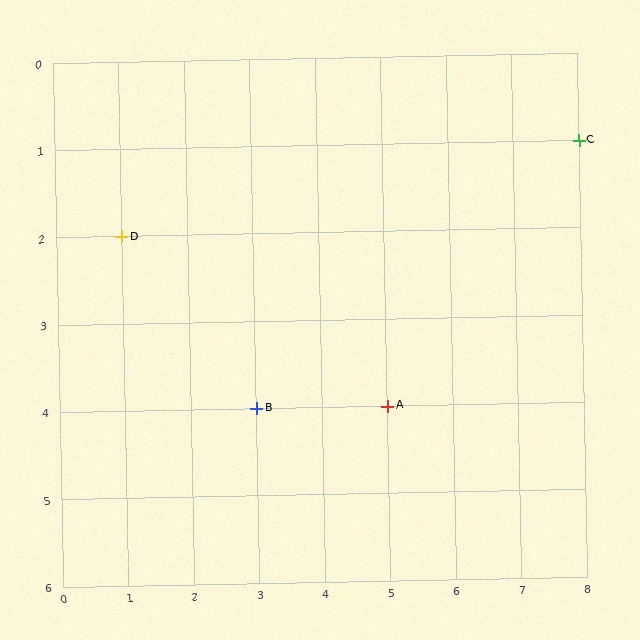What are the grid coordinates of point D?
Point D is at grid coordinates (1, 2).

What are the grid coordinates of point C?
Point C is at grid coordinates (8, 1).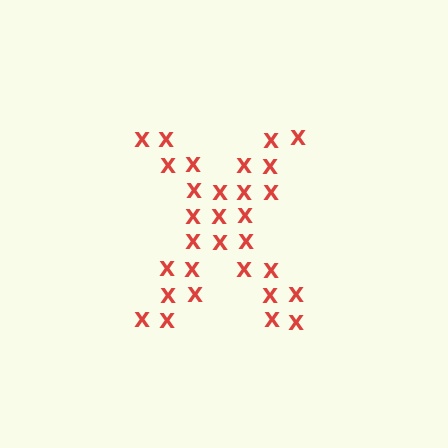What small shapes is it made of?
It is made of small letter X's.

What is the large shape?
The large shape is the letter X.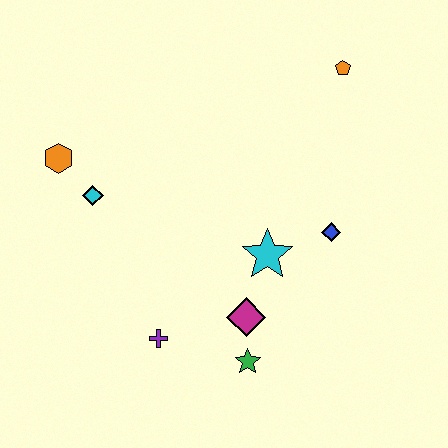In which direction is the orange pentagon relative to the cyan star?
The orange pentagon is above the cyan star.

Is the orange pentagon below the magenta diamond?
No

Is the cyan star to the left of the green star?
No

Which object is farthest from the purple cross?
The orange pentagon is farthest from the purple cross.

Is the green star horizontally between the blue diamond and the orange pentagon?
No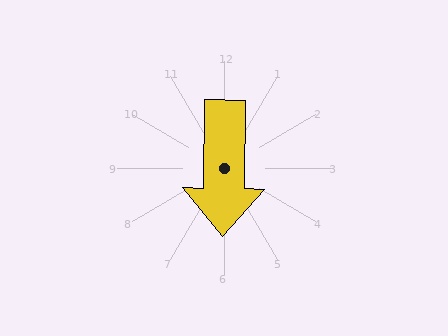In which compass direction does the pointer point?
South.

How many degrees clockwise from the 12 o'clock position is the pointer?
Approximately 181 degrees.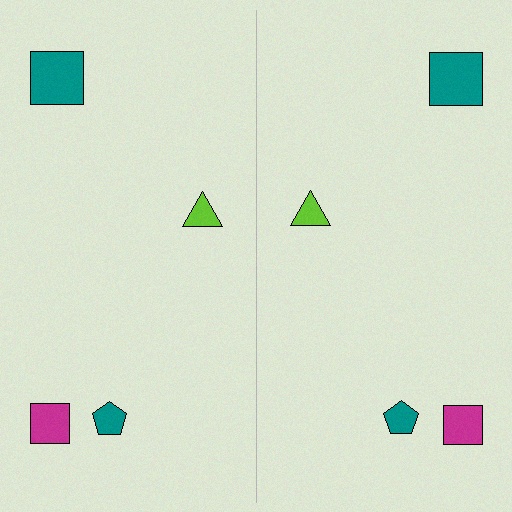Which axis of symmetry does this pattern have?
The pattern has a vertical axis of symmetry running through the center of the image.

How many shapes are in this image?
There are 8 shapes in this image.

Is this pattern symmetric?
Yes, this pattern has bilateral (reflection) symmetry.